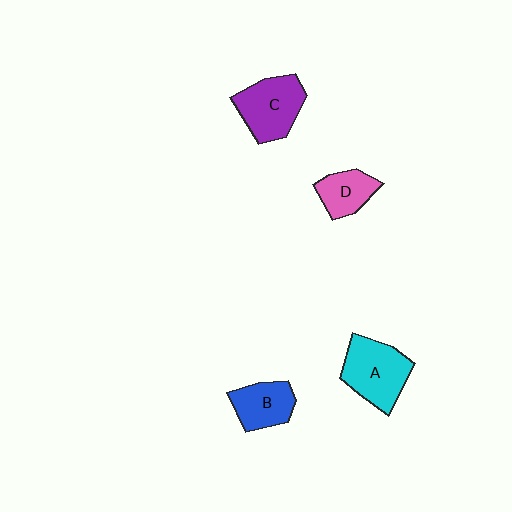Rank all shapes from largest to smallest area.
From largest to smallest: A (cyan), C (purple), B (blue), D (pink).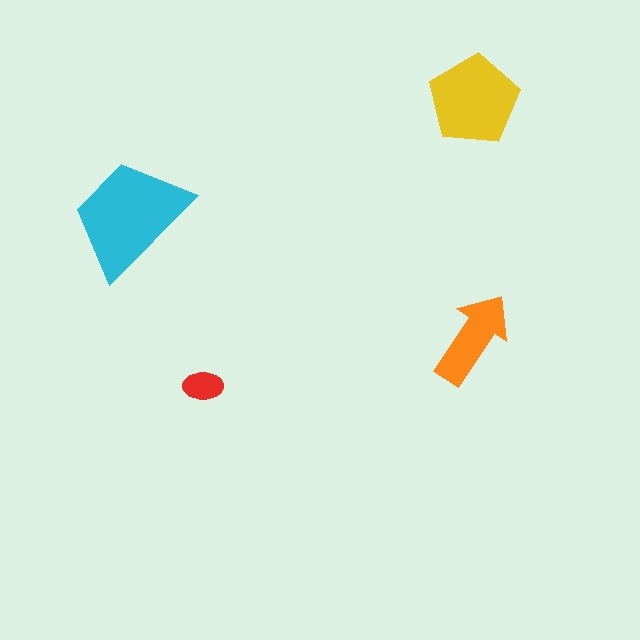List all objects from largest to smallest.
The cyan trapezoid, the yellow pentagon, the orange arrow, the red ellipse.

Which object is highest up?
The yellow pentagon is topmost.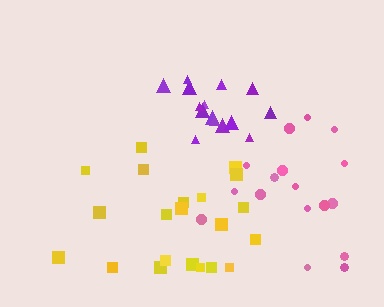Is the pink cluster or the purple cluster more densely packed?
Purple.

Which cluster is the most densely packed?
Purple.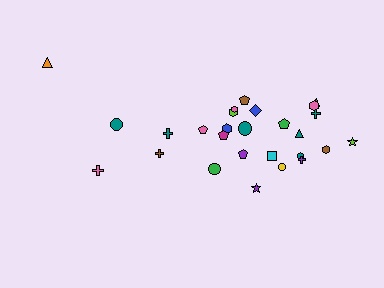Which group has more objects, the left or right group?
The right group.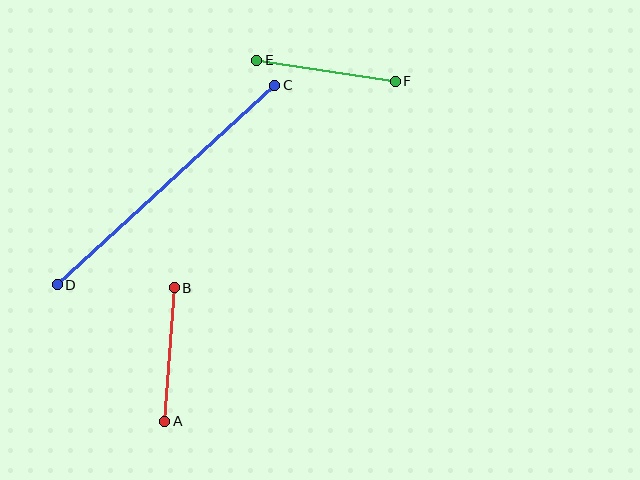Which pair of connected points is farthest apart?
Points C and D are farthest apart.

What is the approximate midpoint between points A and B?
The midpoint is at approximately (169, 355) pixels.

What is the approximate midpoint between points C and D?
The midpoint is at approximately (166, 185) pixels.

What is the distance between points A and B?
The distance is approximately 134 pixels.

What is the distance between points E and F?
The distance is approximately 140 pixels.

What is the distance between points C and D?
The distance is approximately 295 pixels.